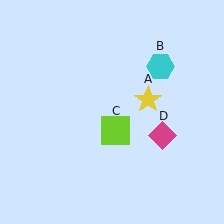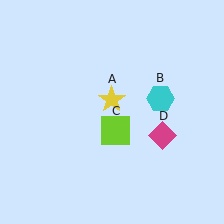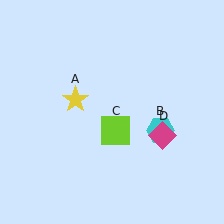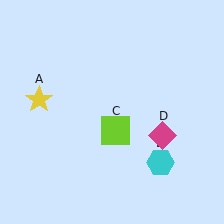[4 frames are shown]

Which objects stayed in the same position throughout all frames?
Lime square (object C) and magenta diamond (object D) remained stationary.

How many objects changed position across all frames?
2 objects changed position: yellow star (object A), cyan hexagon (object B).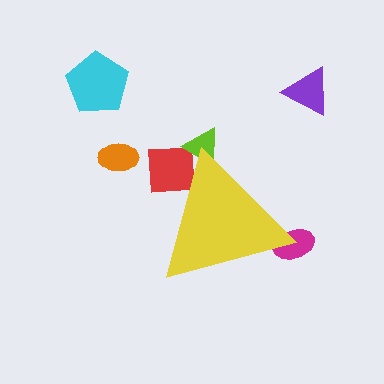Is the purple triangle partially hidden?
No, the purple triangle is fully visible.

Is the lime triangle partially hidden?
Yes, the lime triangle is partially hidden behind the yellow triangle.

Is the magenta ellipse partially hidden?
Yes, the magenta ellipse is partially hidden behind the yellow triangle.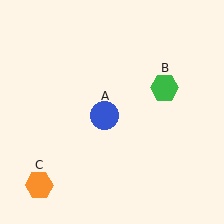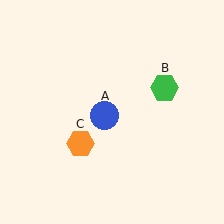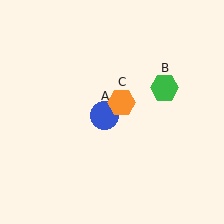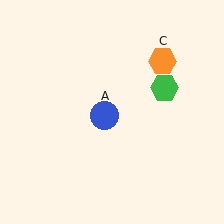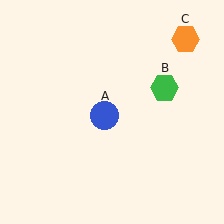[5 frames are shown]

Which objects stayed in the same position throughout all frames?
Blue circle (object A) and green hexagon (object B) remained stationary.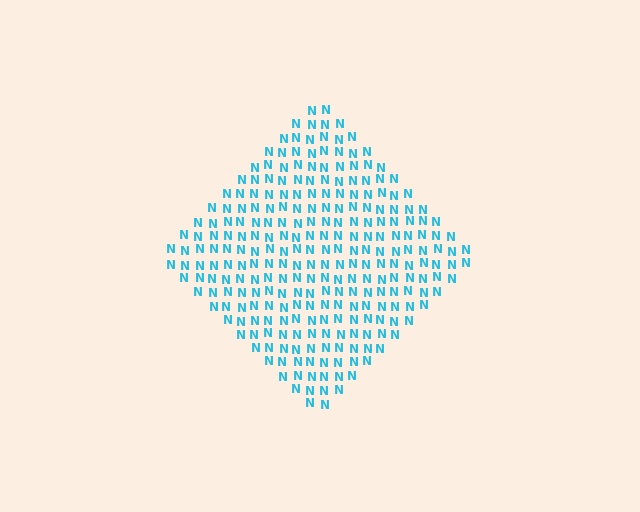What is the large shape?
The large shape is a diamond.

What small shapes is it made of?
It is made of small letter N's.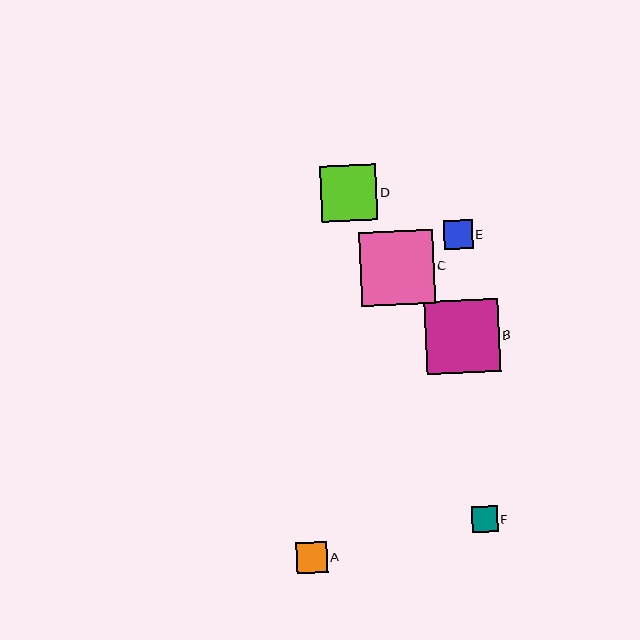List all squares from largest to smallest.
From largest to smallest: B, C, D, A, E, F.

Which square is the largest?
Square B is the largest with a size of approximately 74 pixels.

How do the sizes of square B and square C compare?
Square B and square C are approximately the same size.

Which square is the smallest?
Square F is the smallest with a size of approximately 26 pixels.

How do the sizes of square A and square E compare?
Square A and square E are approximately the same size.